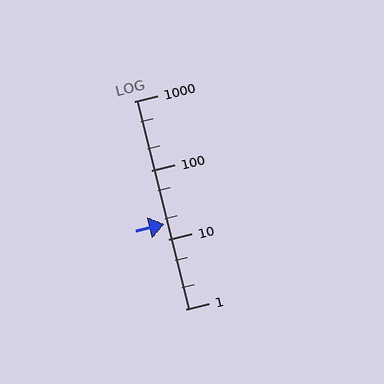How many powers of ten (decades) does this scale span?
The scale spans 3 decades, from 1 to 1000.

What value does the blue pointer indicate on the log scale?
The pointer indicates approximately 17.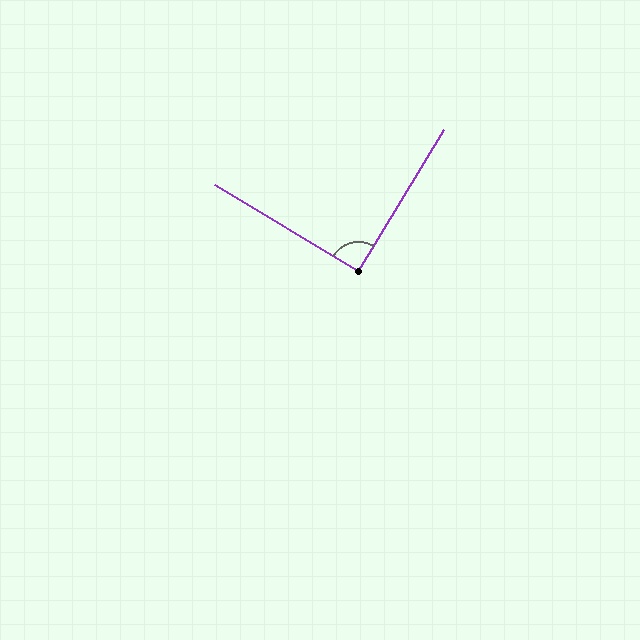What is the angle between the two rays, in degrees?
Approximately 90 degrees.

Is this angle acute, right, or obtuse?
It is approximately a right angle.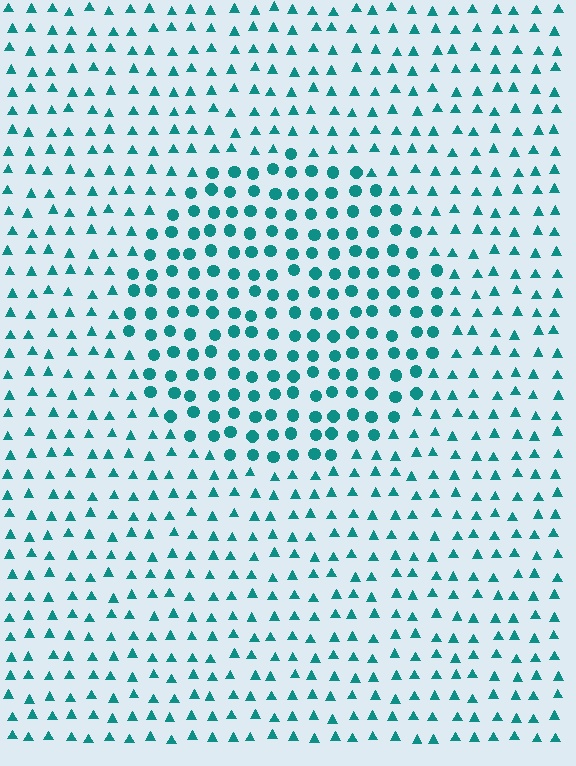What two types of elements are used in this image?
The image uses circles inside the circle region and triangles outside it.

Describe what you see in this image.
The image is filled with small teal elements arranged in a uniform grid. A circle-shaped region contains circles, while the surrounding area contains triangles. The boundary is defined purely by the change in element shape.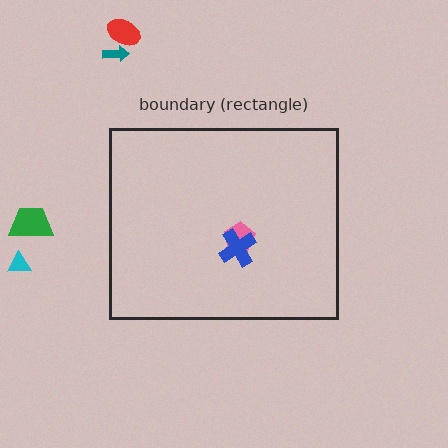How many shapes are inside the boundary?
2 inside, 4 outside.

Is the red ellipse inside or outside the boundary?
Outside.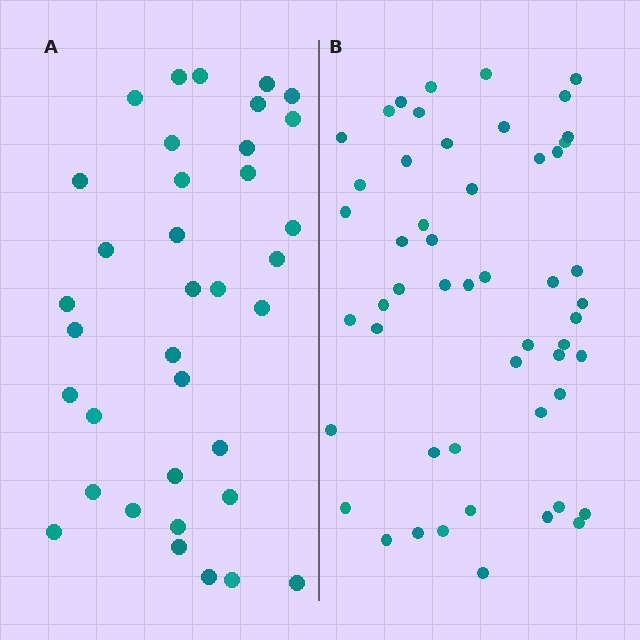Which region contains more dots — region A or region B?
Region B (the right region) has more dots.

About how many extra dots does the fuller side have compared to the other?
Region B has approximately 15 more dots than region A.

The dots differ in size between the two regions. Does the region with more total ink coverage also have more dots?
No. Region A has more total ink coverage because its dots are larger, but region B actually contains more individual dots. Total area can be misleading — the number of items is what matters here.